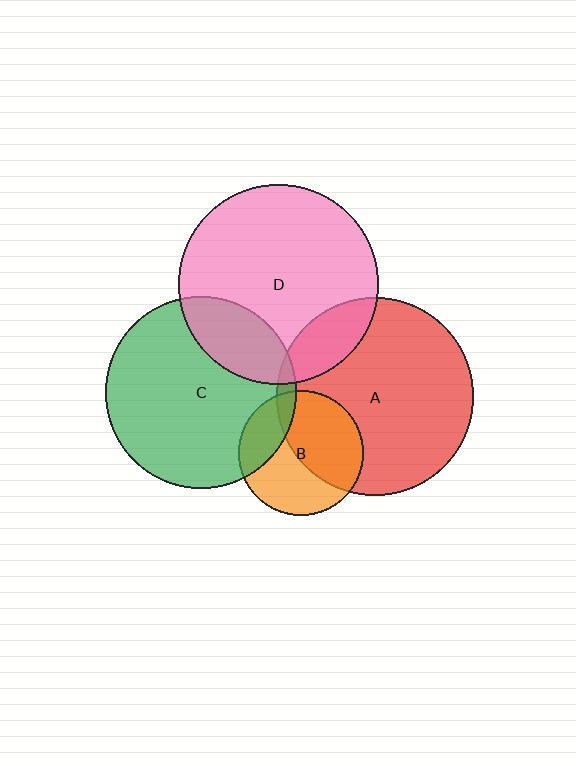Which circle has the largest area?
Circle D (pink).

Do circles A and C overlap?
Yes.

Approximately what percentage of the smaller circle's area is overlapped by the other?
Approximately 5%.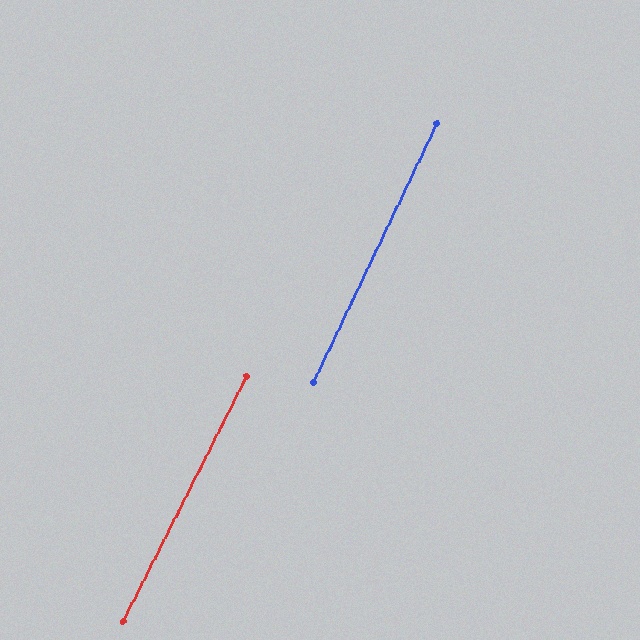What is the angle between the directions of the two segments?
Approximately 1 degree.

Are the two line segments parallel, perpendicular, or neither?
Parallel — their directions differ by only 1.2°.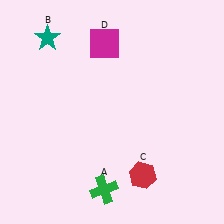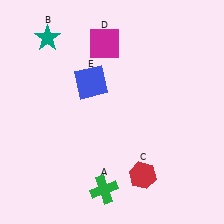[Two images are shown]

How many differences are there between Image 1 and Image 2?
There is 1 difference between the two images.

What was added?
A blue square (E) was added in Image 2.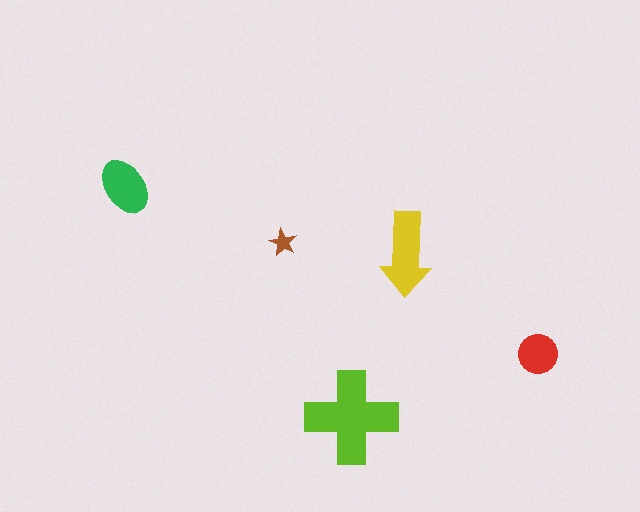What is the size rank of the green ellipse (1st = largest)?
3rd.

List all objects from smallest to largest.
The brown star, the red circle, the green ellipse, the yellow arrow, the lime cross.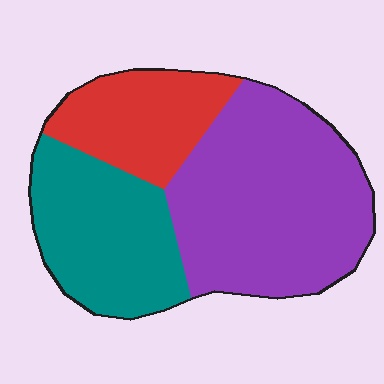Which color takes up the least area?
Red, at roughly 20%.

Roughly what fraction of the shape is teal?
Teal covers about 30% of the shape.